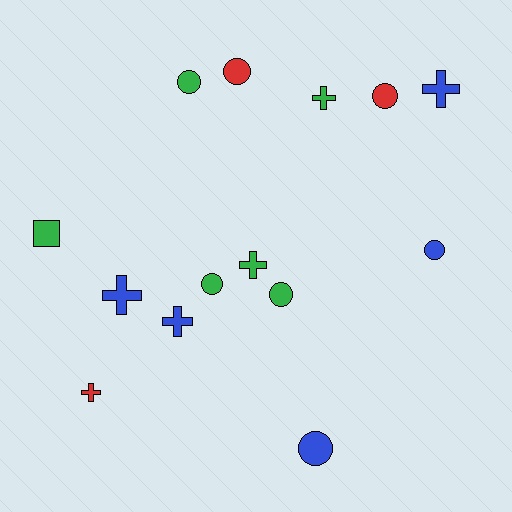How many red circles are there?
There are 2 red circles.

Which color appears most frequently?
Green, with 6 objects.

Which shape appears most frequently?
Circle, with 7 objects.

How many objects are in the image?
There are 14 objects.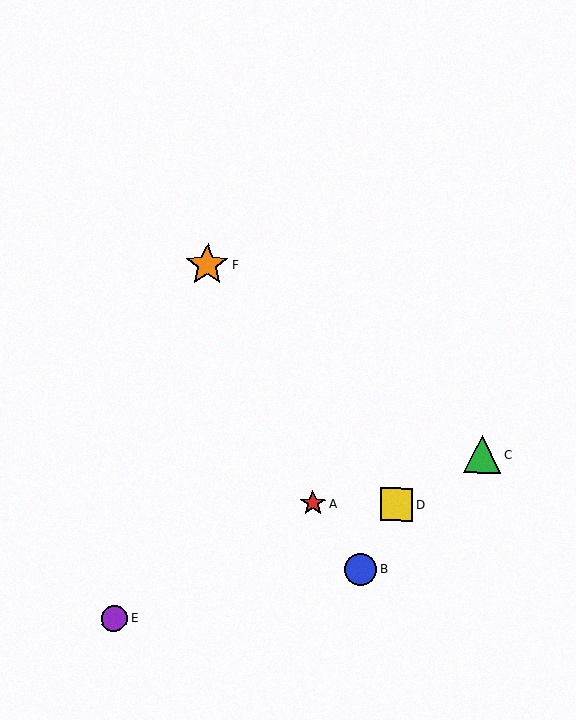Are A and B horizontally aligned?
No, A is at y≈504 and B is at y≈569.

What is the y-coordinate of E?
Object E is at y≈618.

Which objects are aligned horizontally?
Objects A, D are aligned horizontally.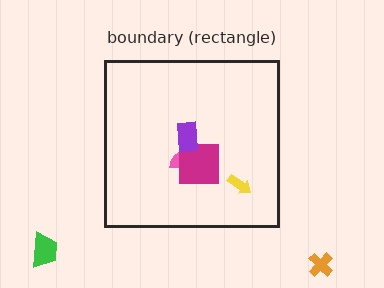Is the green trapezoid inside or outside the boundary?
Outside.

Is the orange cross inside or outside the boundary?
Outside.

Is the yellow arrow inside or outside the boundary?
Inside.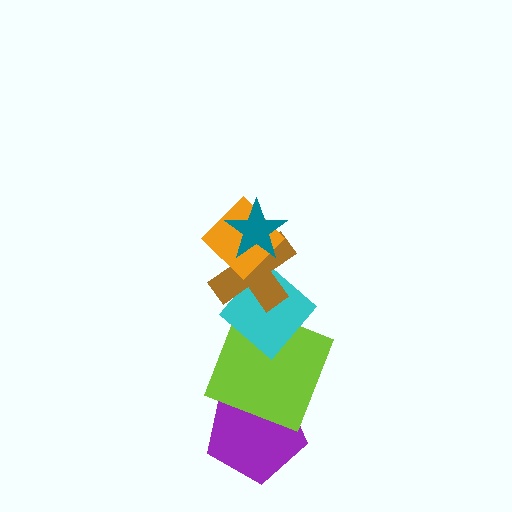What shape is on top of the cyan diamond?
The brown cross is on top of the cyan diamond.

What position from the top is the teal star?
The teal star is 1st from the top.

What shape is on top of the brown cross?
The orange diamond is on top of the brown cross.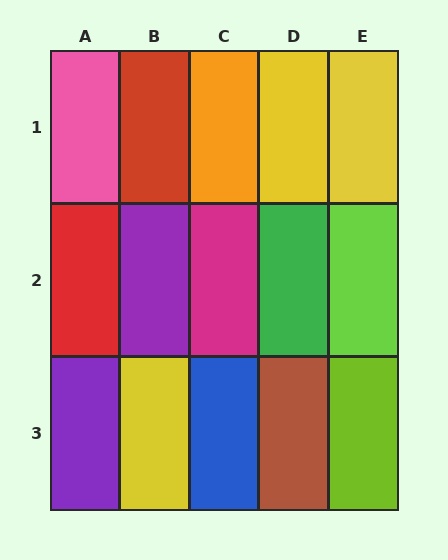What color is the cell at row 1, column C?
Orange.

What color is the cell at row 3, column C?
Blue.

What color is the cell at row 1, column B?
Red.